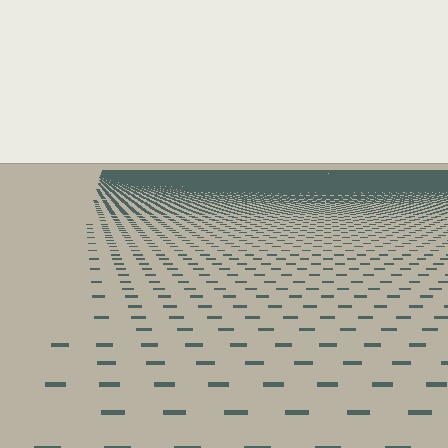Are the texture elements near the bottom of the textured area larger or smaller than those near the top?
Larger. Near the bottom, elements are closer to the viewer and appear at a bigger on-screen size.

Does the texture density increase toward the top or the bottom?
Density increases toward the top.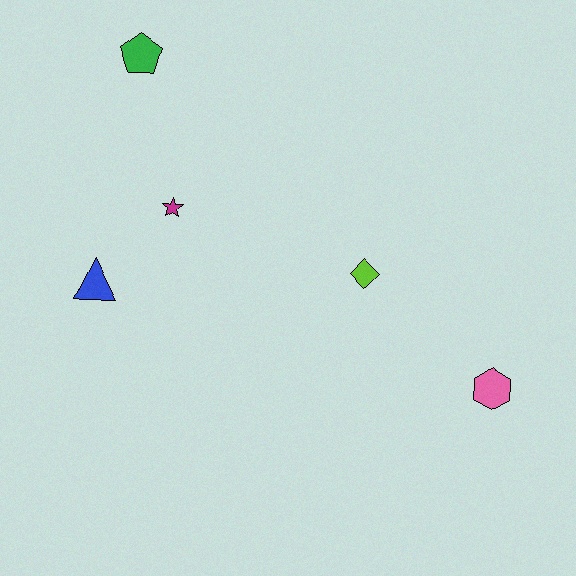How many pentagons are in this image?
There is 1 pentagon.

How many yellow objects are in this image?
There are no yellow objects.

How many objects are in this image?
There are 5 objects.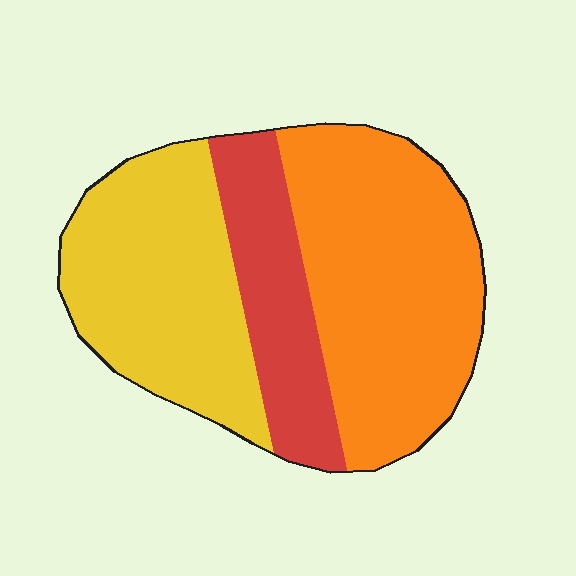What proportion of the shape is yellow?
Yellow covers 35% of the shape.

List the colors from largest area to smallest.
From largest to smallest: orange, yellow, red.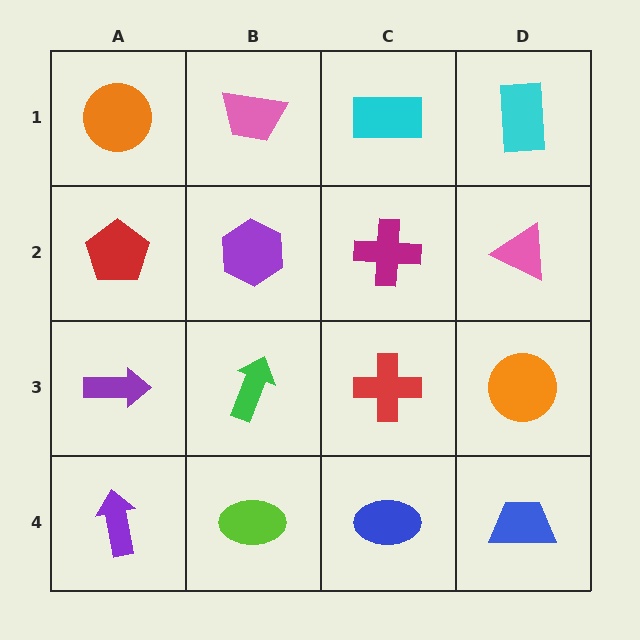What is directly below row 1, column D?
A pink triangle.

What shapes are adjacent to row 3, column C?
A magenta cross (row 2, column C), a blue ellipse (row 4, column C), a green arrow (row 3, column B), an orange circle (row 3, column D).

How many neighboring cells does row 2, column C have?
4.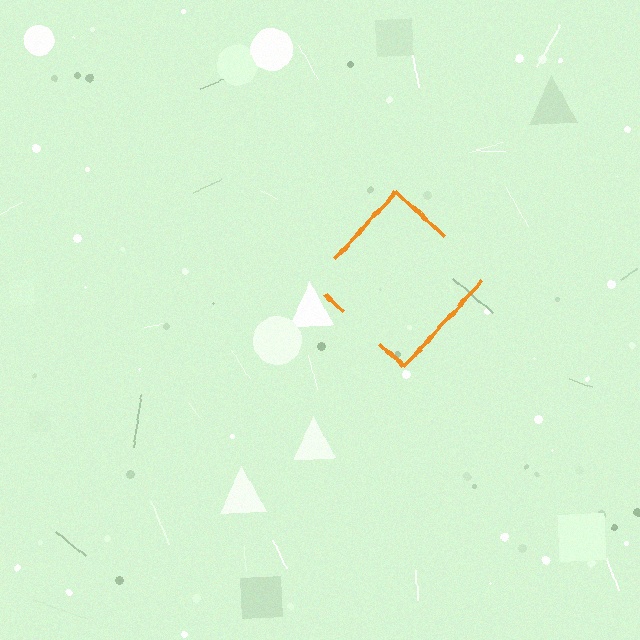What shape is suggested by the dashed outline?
The dashed outline suggests a diamond.